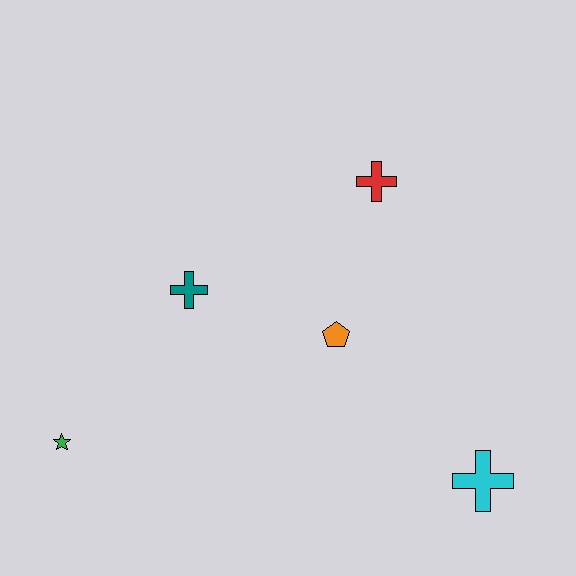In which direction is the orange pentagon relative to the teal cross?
The orange pentagon is to the right of the teal cross.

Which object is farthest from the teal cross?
The cyan cross is farthest from the teal cross.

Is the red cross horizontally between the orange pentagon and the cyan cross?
Yes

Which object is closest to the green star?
The teal cross is closest to the green star.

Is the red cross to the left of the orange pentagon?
No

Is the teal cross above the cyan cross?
Yes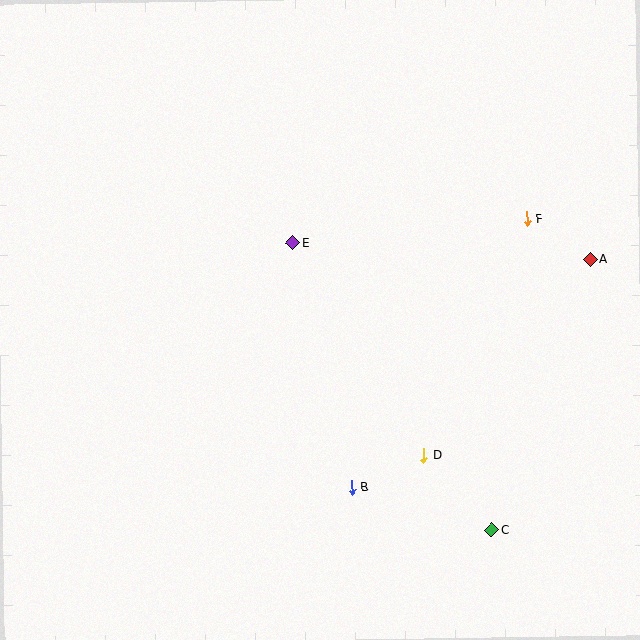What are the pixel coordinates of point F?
Point F is at (527, 219).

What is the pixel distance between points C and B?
The distance between C and B is 147 pixels.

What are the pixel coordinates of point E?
Point E is at (293, 243).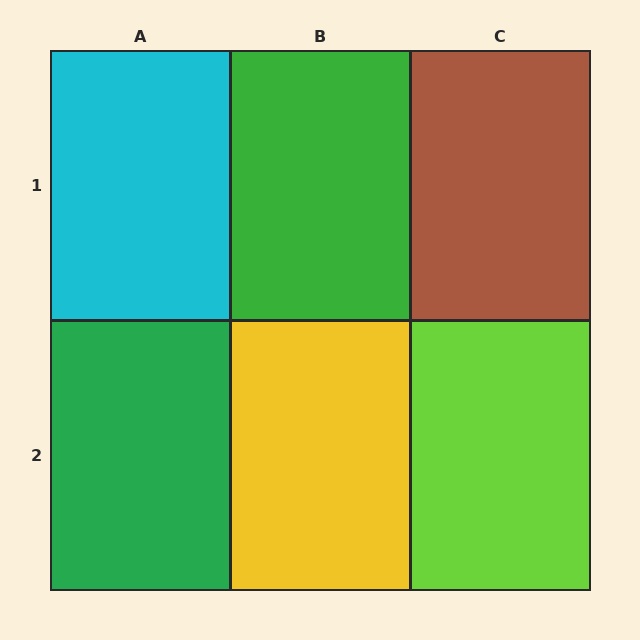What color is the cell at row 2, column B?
Yellow.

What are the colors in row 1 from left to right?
Cyan, green, brown.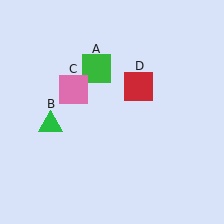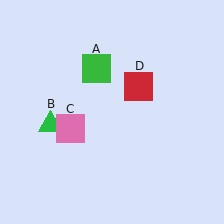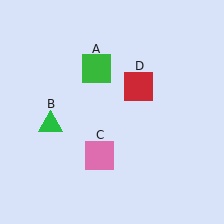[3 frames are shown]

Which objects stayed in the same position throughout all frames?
Green square (object A) and green triangle (object B) and red square (object D) remained stationary.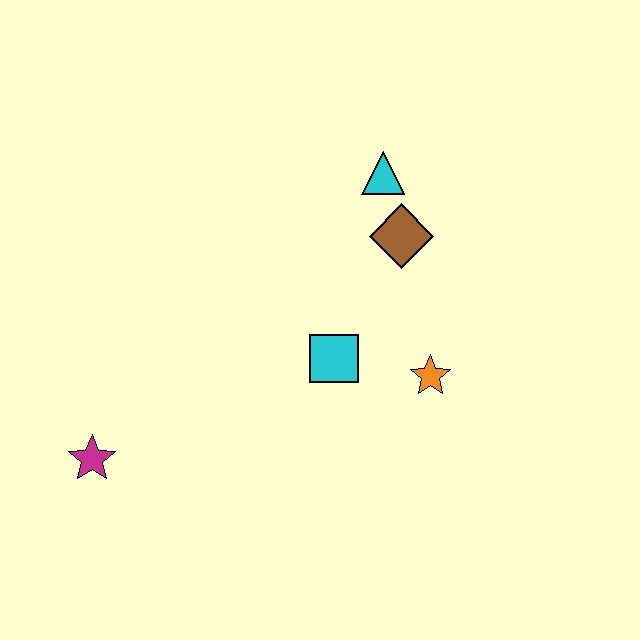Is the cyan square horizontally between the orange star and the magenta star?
Yes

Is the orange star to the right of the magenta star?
Yes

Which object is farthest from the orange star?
The magenta star is farthest from the orange star.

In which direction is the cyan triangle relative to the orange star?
The cyan triangle is above the orange star.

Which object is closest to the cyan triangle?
The brown diamond is closest to the cyan triangle.